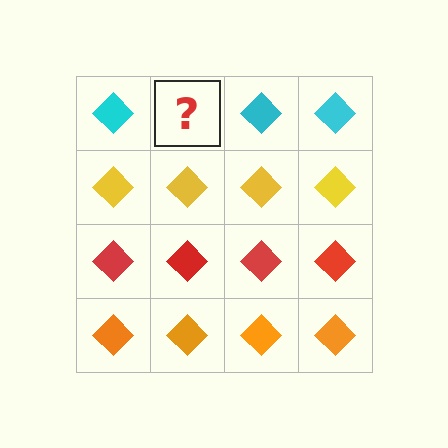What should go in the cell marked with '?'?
The missing cell should contain a cyan diamond.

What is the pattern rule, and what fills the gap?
The rule is that each row has a consistent color. The gap should be filled with a cyan diamond.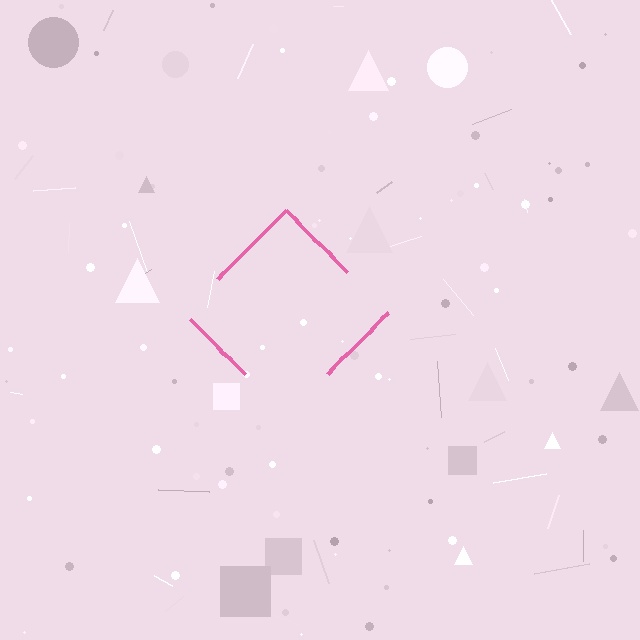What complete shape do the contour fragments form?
The contour fragments form a diamond.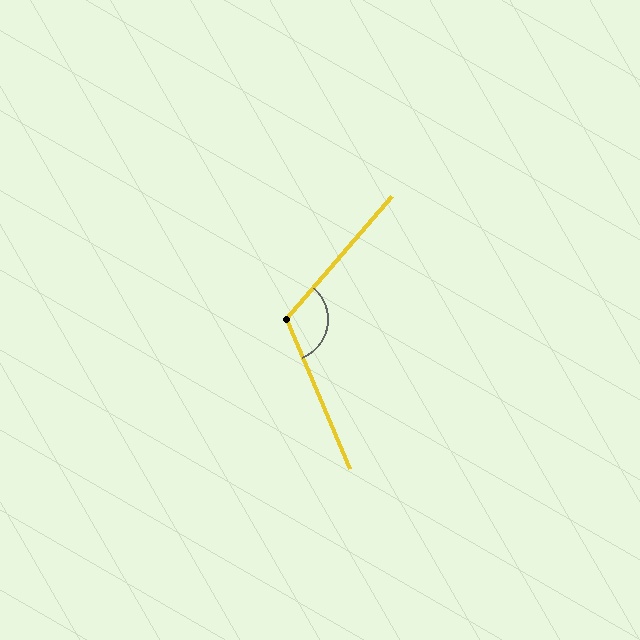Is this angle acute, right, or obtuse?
It is obtuse.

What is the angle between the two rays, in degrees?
Approximately 116 degrees.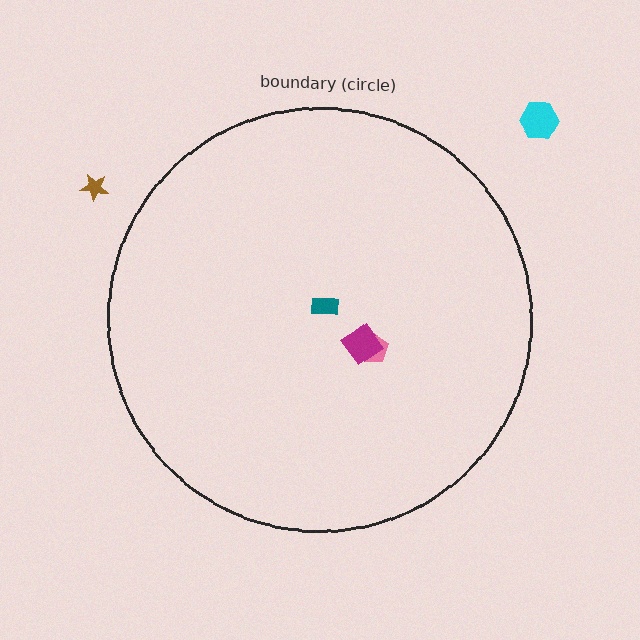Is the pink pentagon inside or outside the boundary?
Inside.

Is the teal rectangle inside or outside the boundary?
Inside.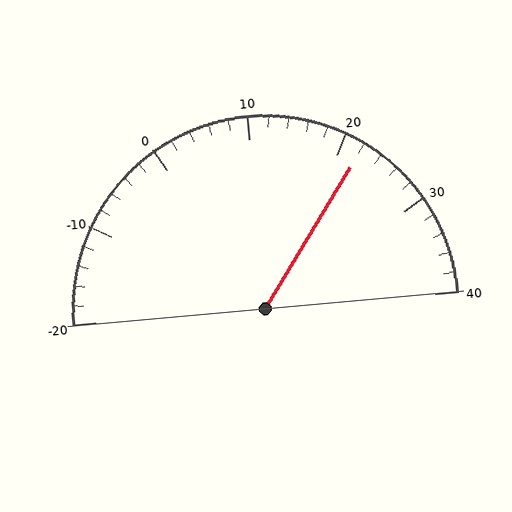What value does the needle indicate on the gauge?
The needle indicates approximately 22.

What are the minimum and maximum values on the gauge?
The gauge ranges from -20 to 40.